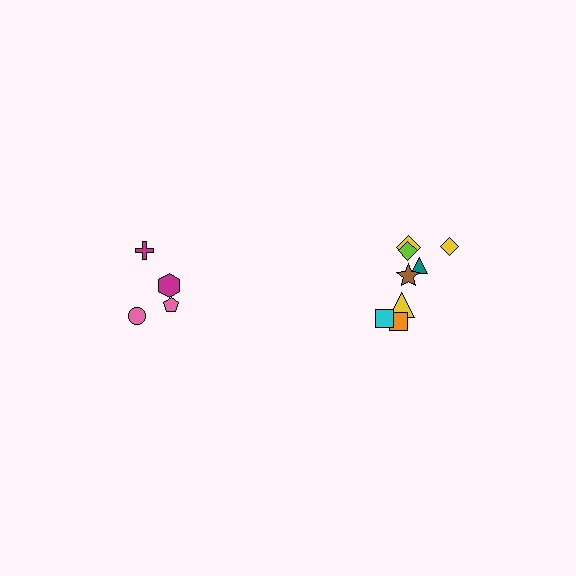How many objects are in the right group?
There are 8 objects.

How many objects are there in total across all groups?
There are 12 objects.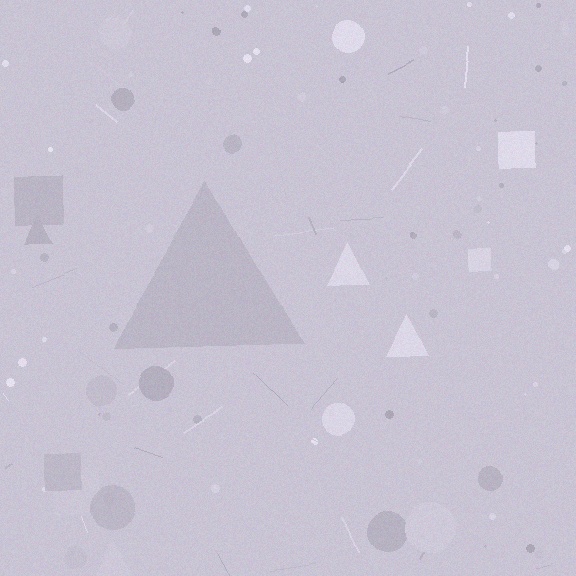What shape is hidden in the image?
A triangle is hidden in the image.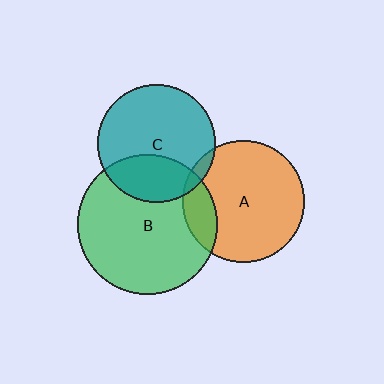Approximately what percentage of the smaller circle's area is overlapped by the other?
Approximately 15%.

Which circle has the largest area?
Circle B (green).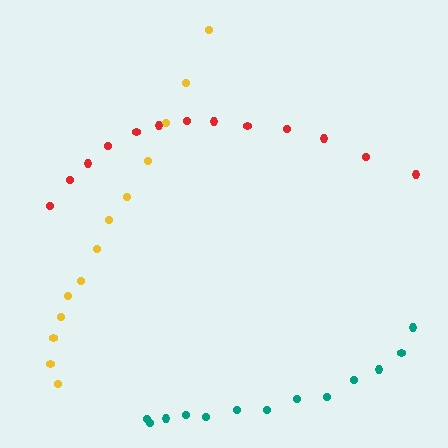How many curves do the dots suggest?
There are 3 distinct paths.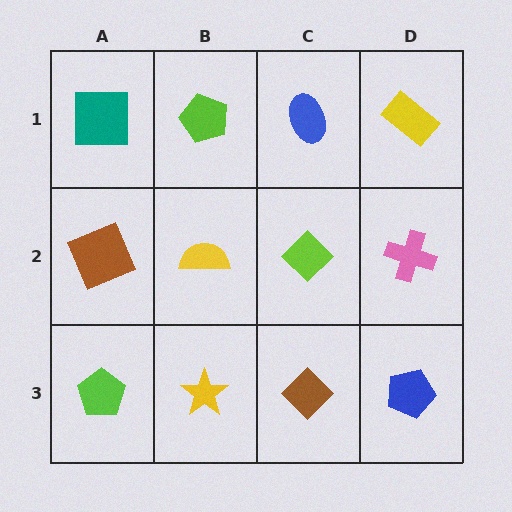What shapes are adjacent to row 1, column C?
A lime diamond (row 2, column C), a lime pentagon (row 1, column B), a yellow rectangle (row 1, column D).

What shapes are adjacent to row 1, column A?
A brown square (row 2, column A), a lime pentagon (row 1, column B).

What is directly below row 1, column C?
A lime diamond.